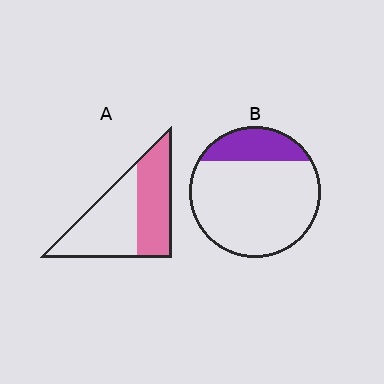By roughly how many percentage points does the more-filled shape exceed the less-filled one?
By roughly 25 percentage points (A over B).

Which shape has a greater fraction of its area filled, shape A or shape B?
Shape A.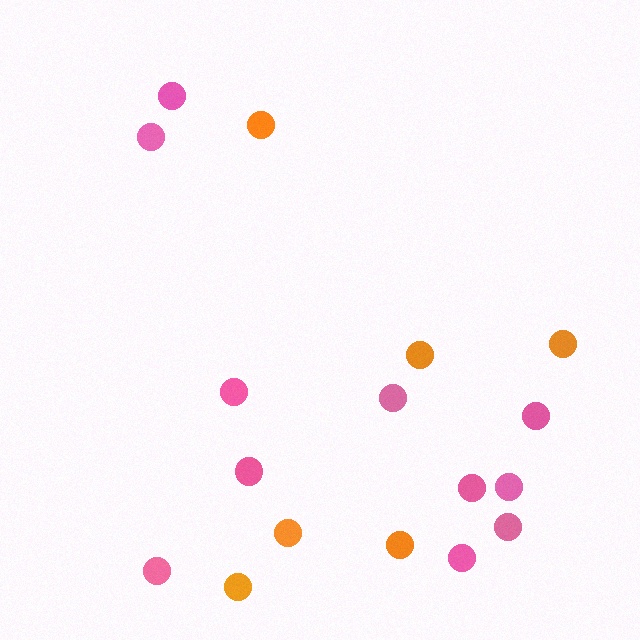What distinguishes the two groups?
There are 2 groups: one group of pink circles (11) and one group of orange circles (6).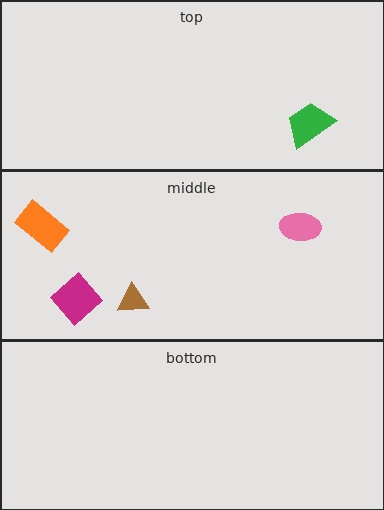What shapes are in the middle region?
The pink ellipse, the magenta diamond, the brown triangle, the orange rectangle.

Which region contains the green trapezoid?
The top region.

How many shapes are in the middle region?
4.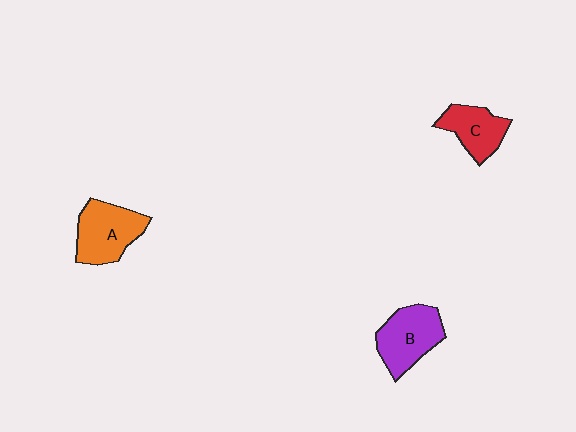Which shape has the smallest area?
Shape C (red).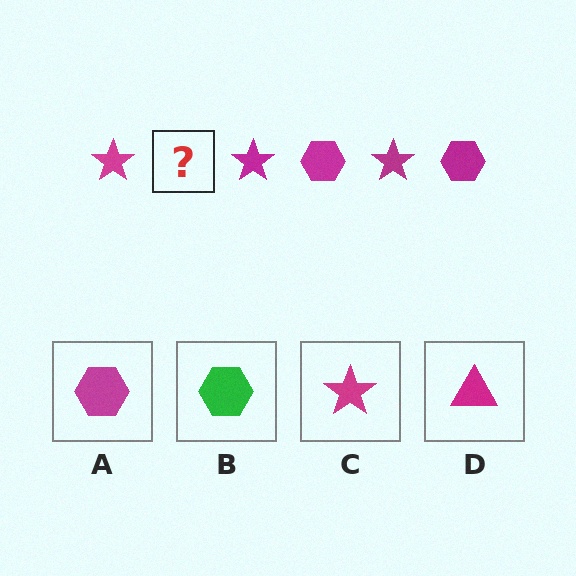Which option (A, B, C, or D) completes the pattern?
A.